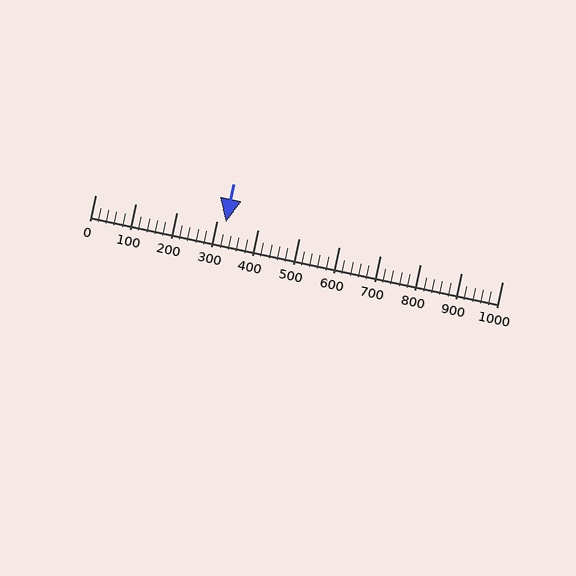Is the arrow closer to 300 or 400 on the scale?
The arrow is closer to 300.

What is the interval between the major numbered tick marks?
The major tick marks are spaced 100 units apart.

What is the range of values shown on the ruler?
The ruler shows values from 0 to 1000.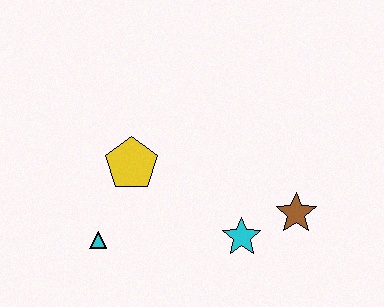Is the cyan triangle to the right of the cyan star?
No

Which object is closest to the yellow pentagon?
The cyan triangle is closest to the yellow pentagon.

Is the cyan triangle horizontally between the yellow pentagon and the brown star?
No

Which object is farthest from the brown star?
The cyan triangle is farthest from the brown star.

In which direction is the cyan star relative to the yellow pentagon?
The cyan star is to the right of the yellow pentagon.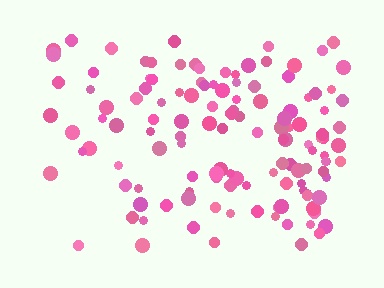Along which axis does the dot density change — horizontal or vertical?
Horizontal.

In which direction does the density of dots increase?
From left to right, with the right side densest.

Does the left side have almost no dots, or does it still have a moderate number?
Still a moderate number, just noticeably fewer than the right.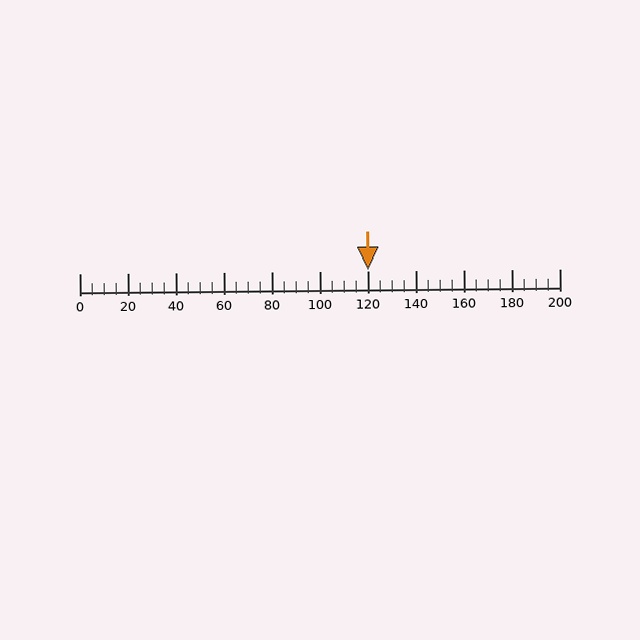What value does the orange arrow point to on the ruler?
The orange arrow points to approximately 120.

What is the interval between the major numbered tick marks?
The major tick marks are spaced 20 units apart.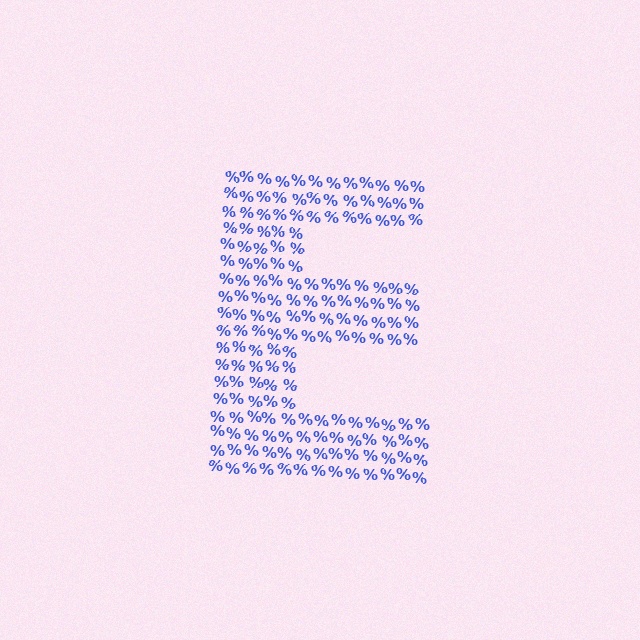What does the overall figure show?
The overall figure shows the letter E.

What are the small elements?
The small elements are percent signs.